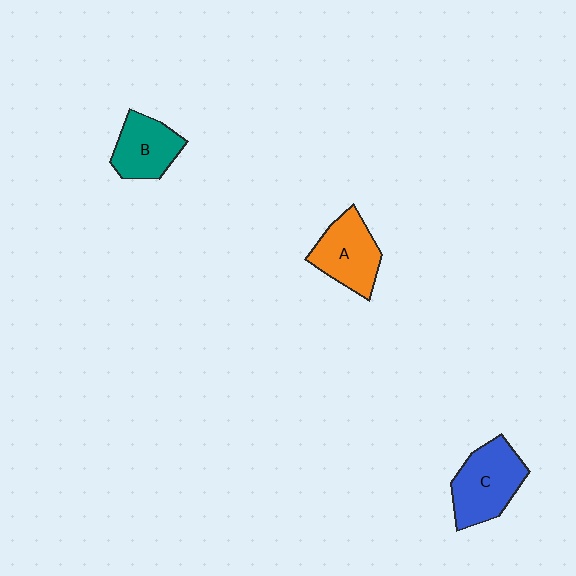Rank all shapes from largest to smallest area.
From largest to smallest: C (blue), A (orange), B (teal).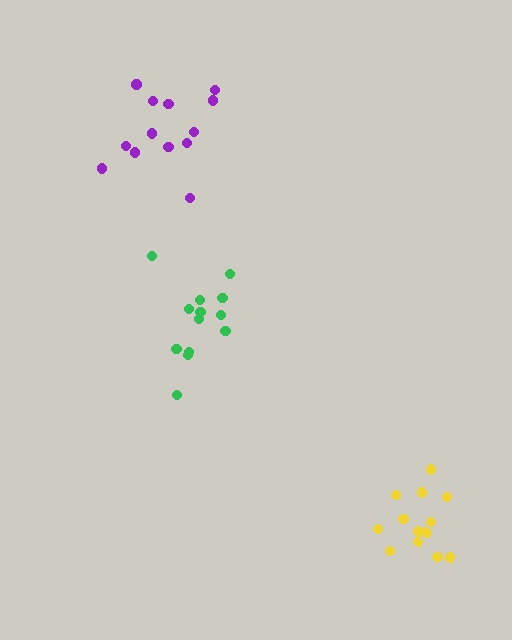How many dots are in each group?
Group 1: 14 dots, Group 2: 13 dots, Group 3: 13 dots (40 total).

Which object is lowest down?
The yellow cluster is bottommost.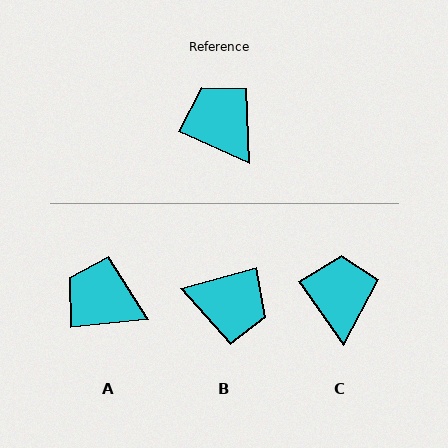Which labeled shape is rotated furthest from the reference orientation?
B, about 141 degrees away.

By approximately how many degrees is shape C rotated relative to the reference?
Approximately 31 degrees clockwise.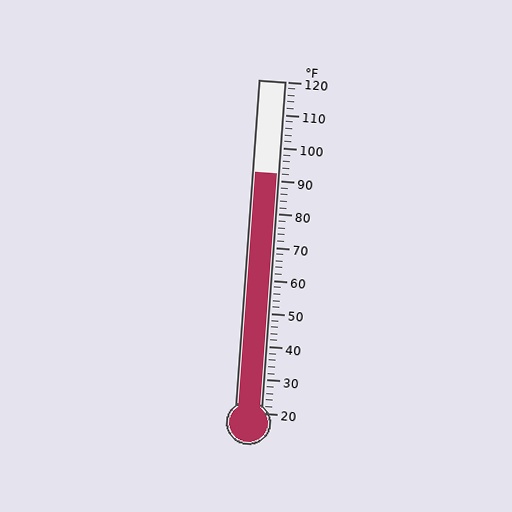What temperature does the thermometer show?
The thermometer shows approximately 92°F.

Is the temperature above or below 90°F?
The temperature is above 90°F.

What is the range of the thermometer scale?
The thermometer scale ranges from 20°F to 120°F.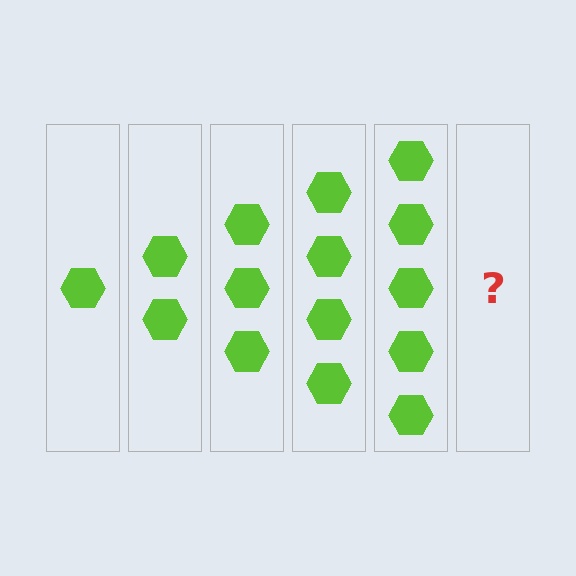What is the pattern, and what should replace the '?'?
The pattern is that each step adds one more hexagon. The '?' should be 6 hexagons.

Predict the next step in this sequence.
The next step is 6 hexagons.